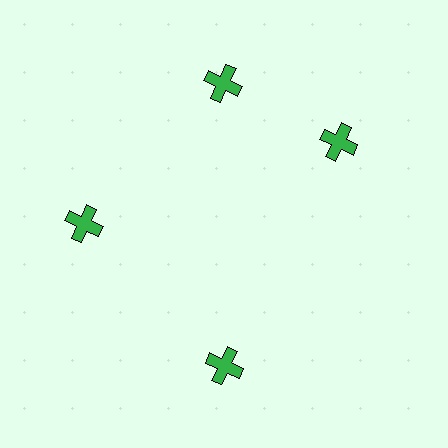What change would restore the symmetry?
The symmetry would be restored by rotating it back into even spacing with its neighbors so that all 4 crosses sit at equal angles and equal distance from the center.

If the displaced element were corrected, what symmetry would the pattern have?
It would have 4-fold rotational symmetry — the pattern would map onto itself every 90 degrees.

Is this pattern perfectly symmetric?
No. The 4 green crosses are arranged in a ring, but one element near the 3 o'clock position is rotated out of alignment along the ring, breaking the 4-fold rotational symmetry.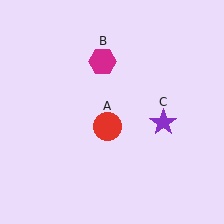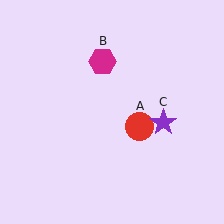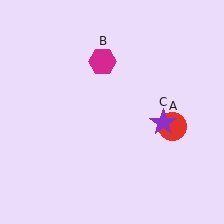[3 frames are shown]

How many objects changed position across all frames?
1 object changed position: red circle (object A).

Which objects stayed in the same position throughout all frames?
Magenta hexagon (object B) and purple star (object C) remained stationary.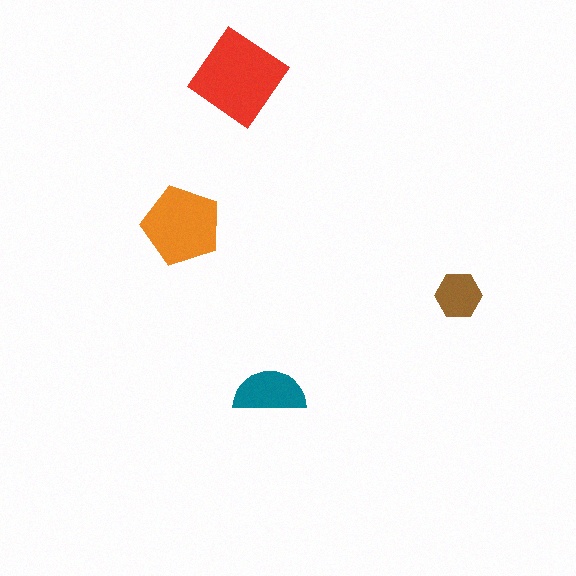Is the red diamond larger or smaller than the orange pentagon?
Larger.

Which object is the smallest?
The brown hexagon.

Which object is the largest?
The red diamond.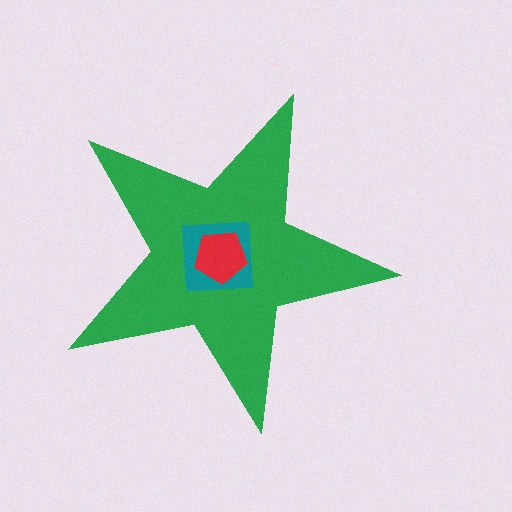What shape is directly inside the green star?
The teal square.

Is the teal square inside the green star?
Yes.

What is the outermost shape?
The green star.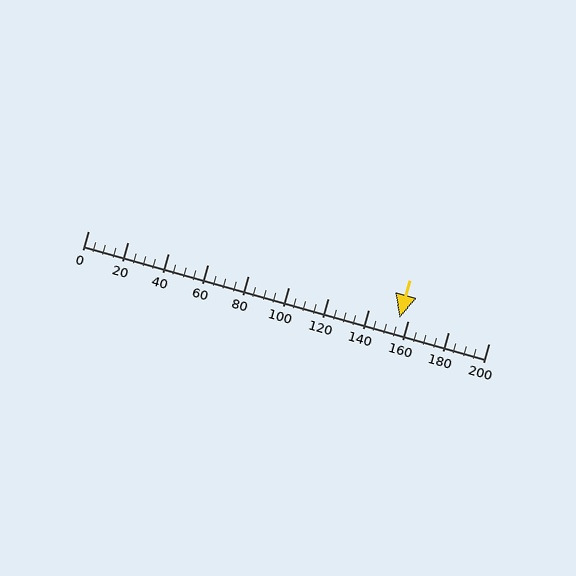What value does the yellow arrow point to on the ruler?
The yellow arrow points to approximately 156.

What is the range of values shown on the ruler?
The ruler shows values from 0 to 200.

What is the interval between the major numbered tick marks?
The major tick marks are spaced 20 units apart.